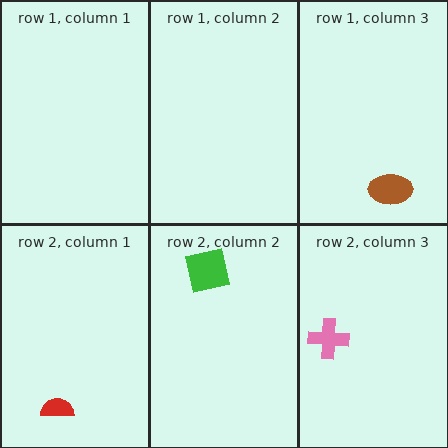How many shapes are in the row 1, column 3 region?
1.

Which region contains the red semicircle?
The row 2, column 1 region.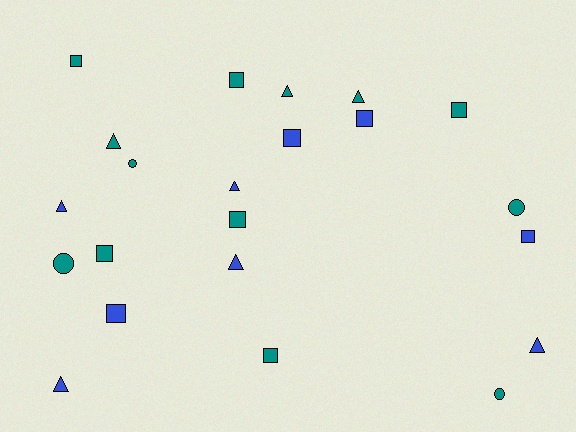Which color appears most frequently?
Teal, with 13 objects.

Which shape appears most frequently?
Square, with 10 objects.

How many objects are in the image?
There are 22 objects.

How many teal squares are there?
There are 6 teal squares.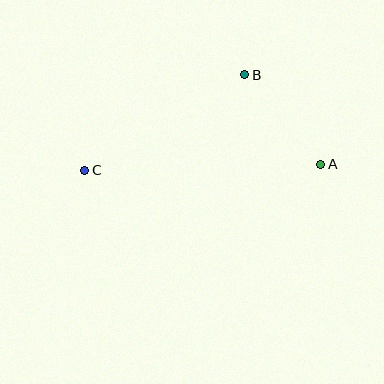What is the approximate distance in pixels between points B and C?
The distance between B and C is approximately 186 pixels.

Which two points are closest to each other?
Points A and B are closest to each other.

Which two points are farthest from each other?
Points A and C are farthest from each other.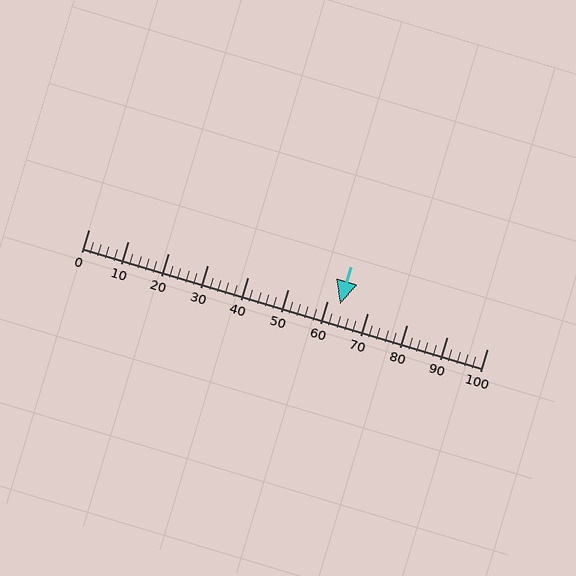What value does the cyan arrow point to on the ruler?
The cyan arrow points to approximately 63.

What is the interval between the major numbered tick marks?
The major tick marks are spaced 10 units apart.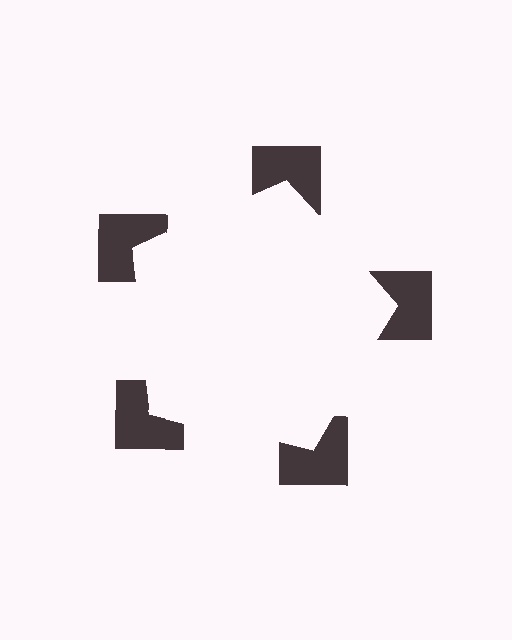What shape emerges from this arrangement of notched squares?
An illusory pentagon — its edges are inferred from the aligned wedge cuts in the notched squares, not physically drawn.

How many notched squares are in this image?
There are 5 — one at each vertex of the illusory pentagon.